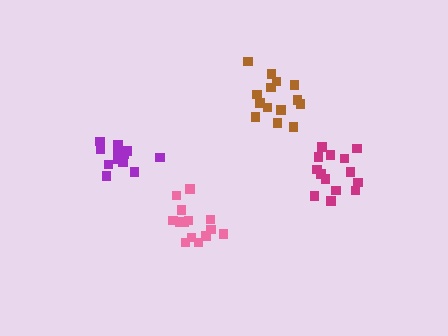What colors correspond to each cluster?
The clusters are colored: magenta, brown, purple, pink.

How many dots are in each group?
Group 1: 14 dots, Group 2: 14 dots, Group 3: 12 dots, Group 4: 14 dots (54 total).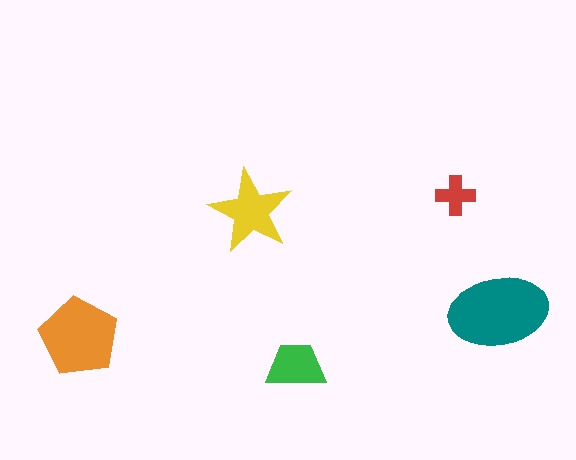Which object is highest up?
The red cross is topmost.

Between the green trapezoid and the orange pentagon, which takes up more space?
The orange pentagon.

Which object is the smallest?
The red cross.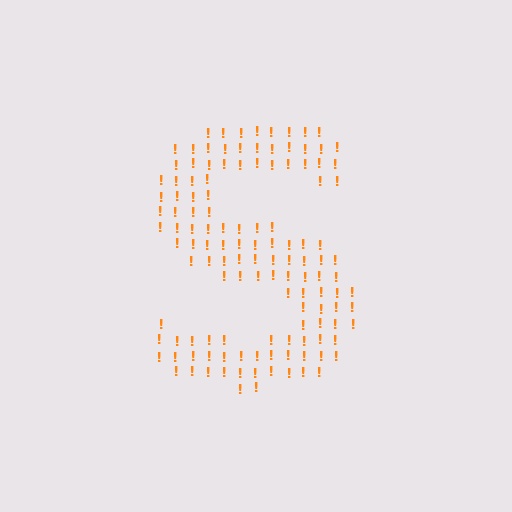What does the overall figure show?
The overall figure shows the letter S.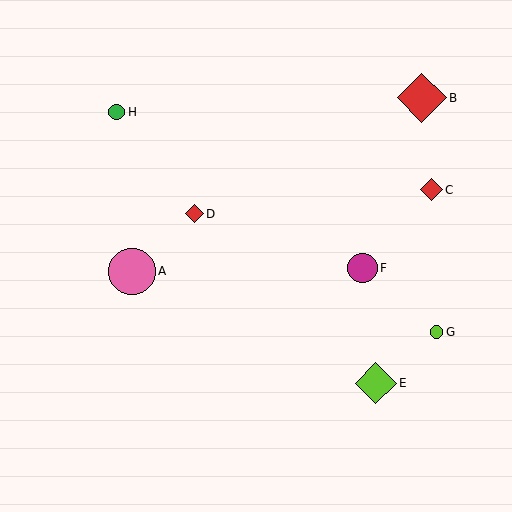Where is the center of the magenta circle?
The center of the magenta circle is at (363, 268).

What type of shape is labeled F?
Shape F is a magenta circle.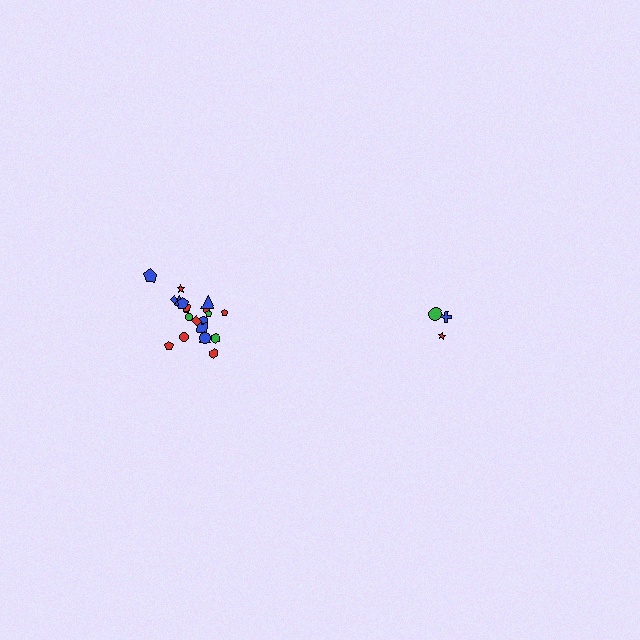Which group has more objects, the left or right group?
The left group.